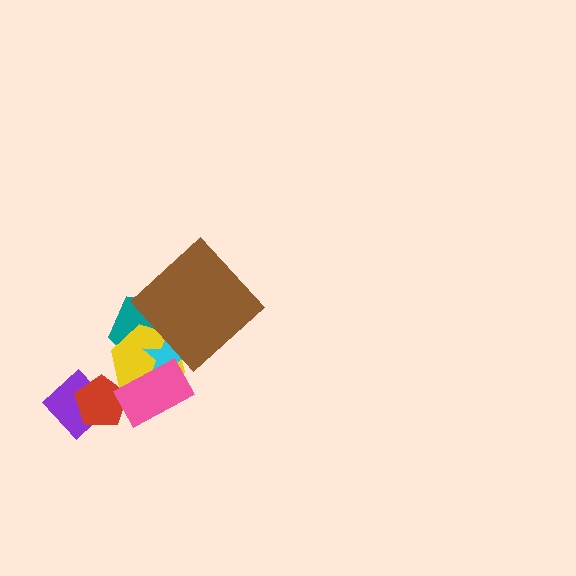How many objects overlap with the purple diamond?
1 object overlaps with the purple diamond.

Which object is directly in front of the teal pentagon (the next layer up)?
The yellow hexagon is directly in front of the teal pentagon.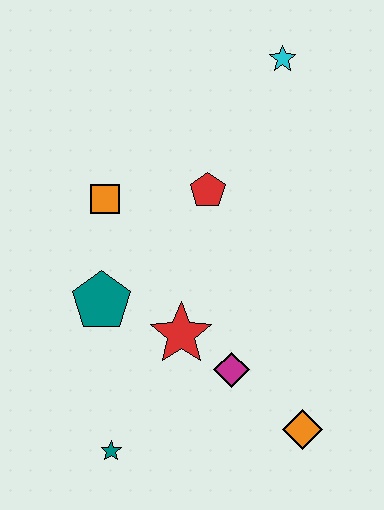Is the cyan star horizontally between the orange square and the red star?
No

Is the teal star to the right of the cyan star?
No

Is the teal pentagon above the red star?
Yes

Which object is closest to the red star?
The magenta diamond is closest to the red star.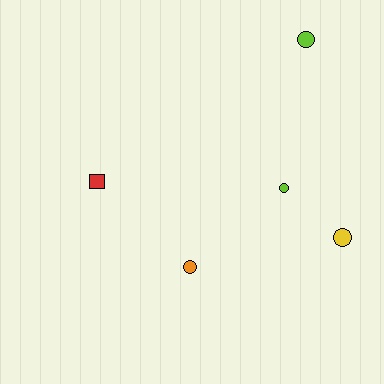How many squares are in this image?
There is 1 square.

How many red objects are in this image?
There is 1 red object.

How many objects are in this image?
There are 5 objects.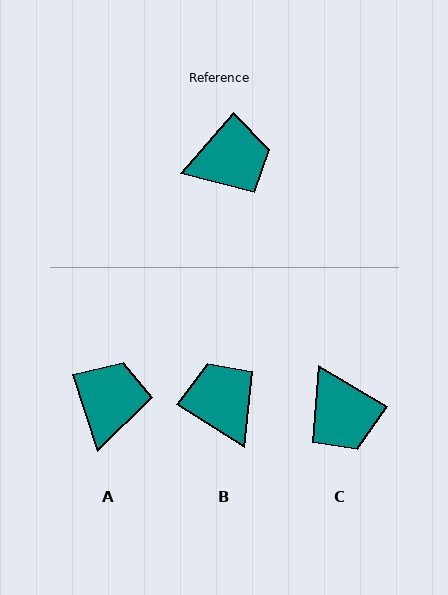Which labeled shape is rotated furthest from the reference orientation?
B, about 98 degrees away.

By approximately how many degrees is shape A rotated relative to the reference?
Approximately 59 degrees counter-clockwise.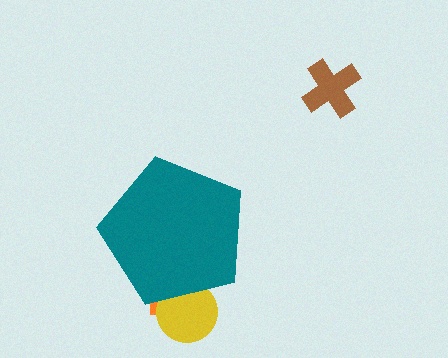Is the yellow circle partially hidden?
Yes, the yellow circle is partially hidden behind the teal pentagon.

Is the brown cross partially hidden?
No, the brown cross is fully visible.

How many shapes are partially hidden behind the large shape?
2 shapes are partially hidden.